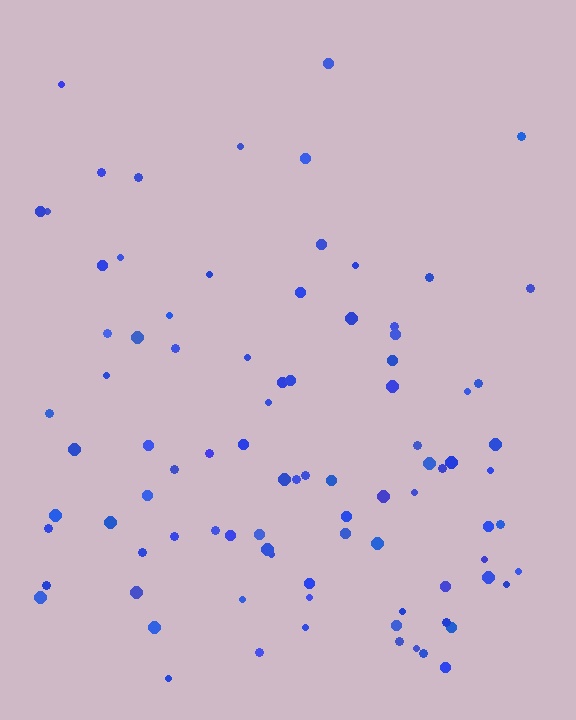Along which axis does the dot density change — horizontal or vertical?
Vertical.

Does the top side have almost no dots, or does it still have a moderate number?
Still a moderate number, just noticeably fewer than the bottom.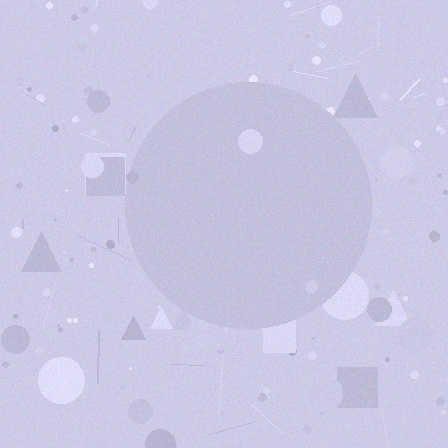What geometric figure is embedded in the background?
A circle is embedded in the background.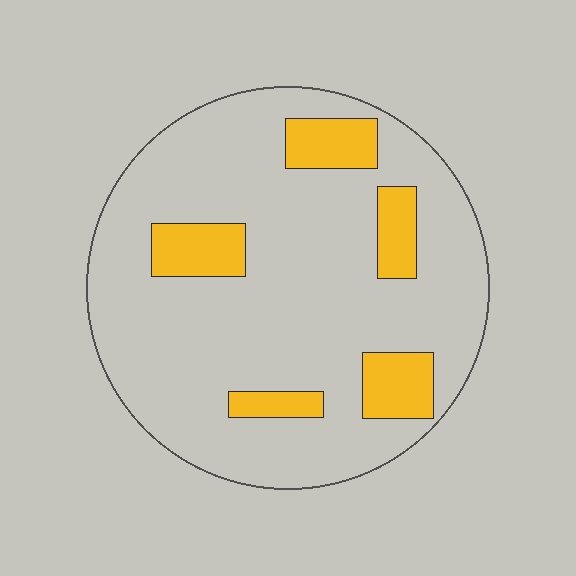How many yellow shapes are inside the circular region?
5.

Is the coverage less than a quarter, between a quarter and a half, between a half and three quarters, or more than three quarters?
Less than a quarter.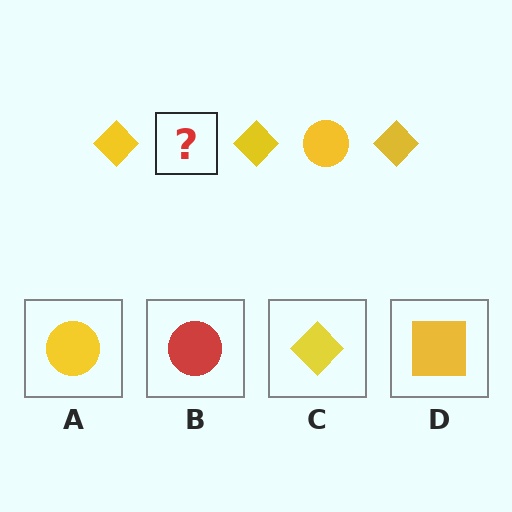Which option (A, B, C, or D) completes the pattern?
A.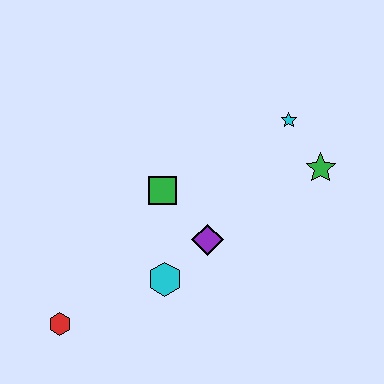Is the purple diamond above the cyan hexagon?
Yes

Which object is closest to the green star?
The cyan star is closest to the green star.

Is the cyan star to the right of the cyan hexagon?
Yes